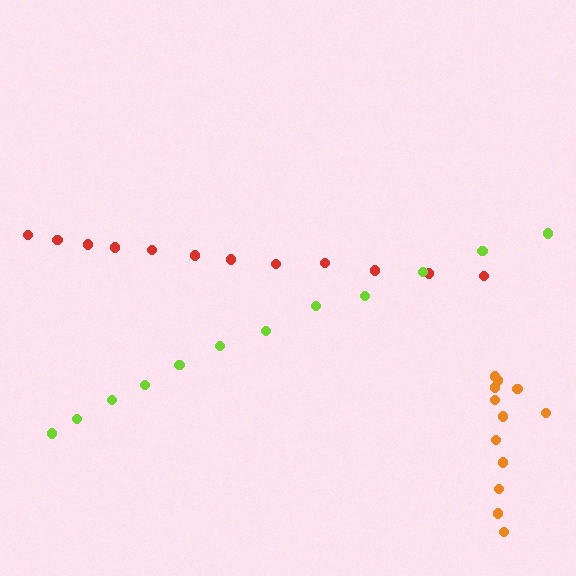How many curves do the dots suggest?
There are 3 distinct paths.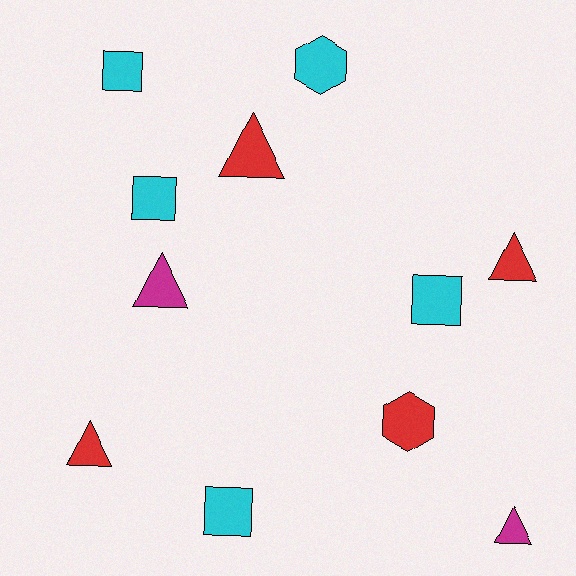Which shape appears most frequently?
Triangle, with 5 objects.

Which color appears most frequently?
Cyan, with 5 objects.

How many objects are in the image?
There are 11 objects.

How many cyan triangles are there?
There are no cyan triangles.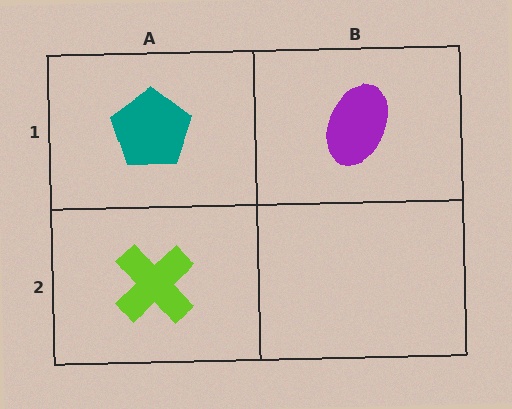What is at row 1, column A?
A teal pentagon.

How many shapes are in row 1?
2 shapes.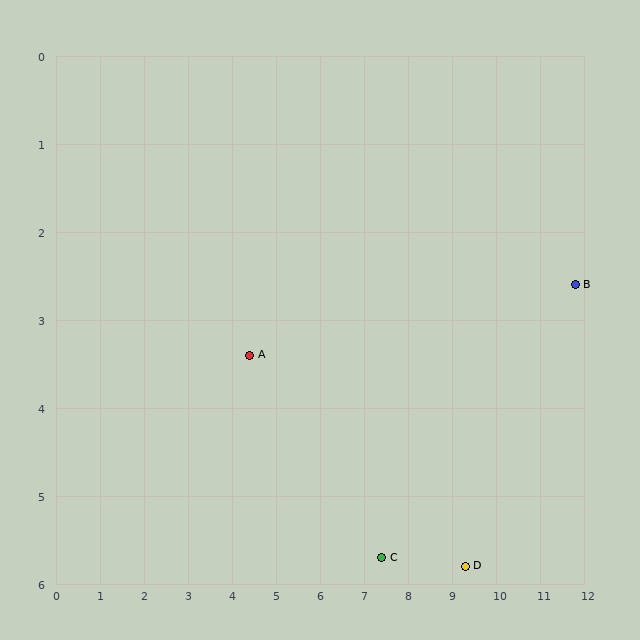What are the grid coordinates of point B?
Point B is at approximately (11.8, 2.6).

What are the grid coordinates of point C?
Point C is at approximately (7.4, 5.7).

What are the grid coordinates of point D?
Point D is at approximately (9.3, 5.8).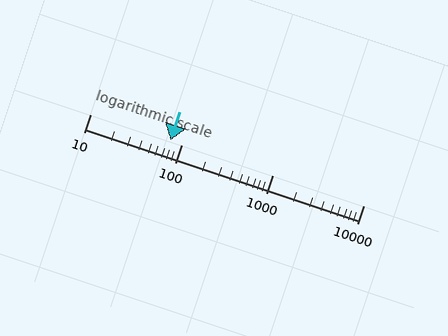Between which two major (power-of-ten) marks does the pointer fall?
The pointer is between 10 and 100.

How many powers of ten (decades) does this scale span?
The scale spans 3 decades, from 10 to 10000.